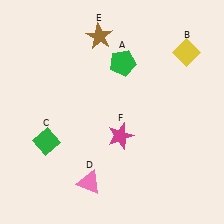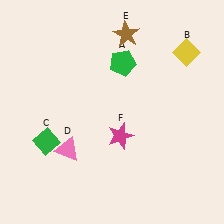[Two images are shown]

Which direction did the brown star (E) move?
The brown star (E) moved right.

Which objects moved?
The objects that moved are: the pink triangle (D), the brown star (E).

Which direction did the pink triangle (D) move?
The pink triangle (D) moved up.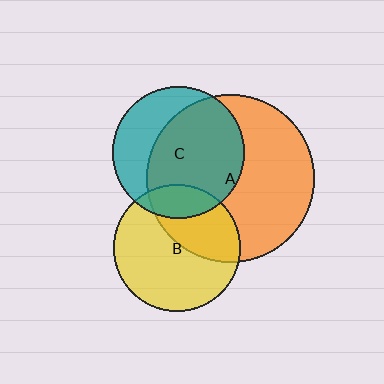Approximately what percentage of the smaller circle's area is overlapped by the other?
Approximately 40%.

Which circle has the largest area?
Circle A (orange).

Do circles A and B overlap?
Yes.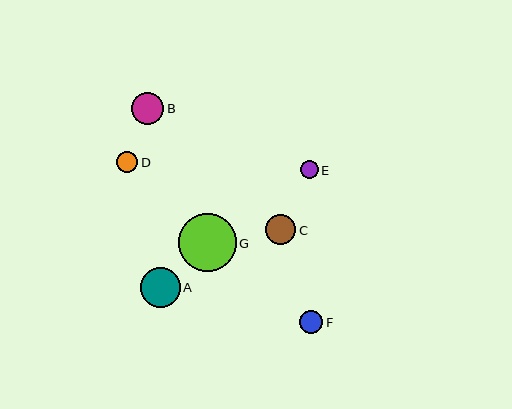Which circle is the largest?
Circle G is the largest with a size of approximately 58 pixels.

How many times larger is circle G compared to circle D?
Circle G is approximately 2.7 times the size of circle D.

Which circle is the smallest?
Circle E is the smallest with a size of approximately 17 pixels.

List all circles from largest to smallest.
From largest to smallest: G, A, B, C, F, D, E.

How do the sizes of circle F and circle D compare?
Circle F and circle D are approximately the same size.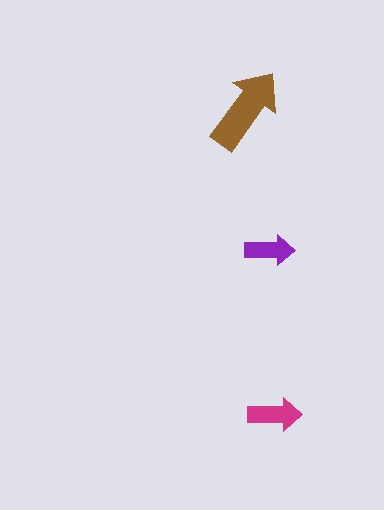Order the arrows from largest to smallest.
the brown one, the magenta one, the purple one.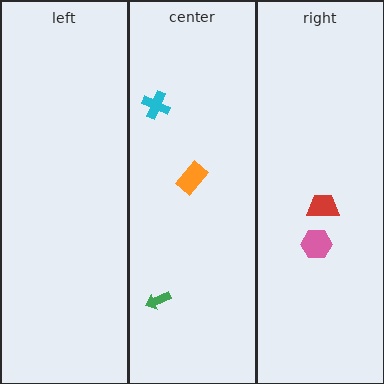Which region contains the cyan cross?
The center region.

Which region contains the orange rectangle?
The center region.